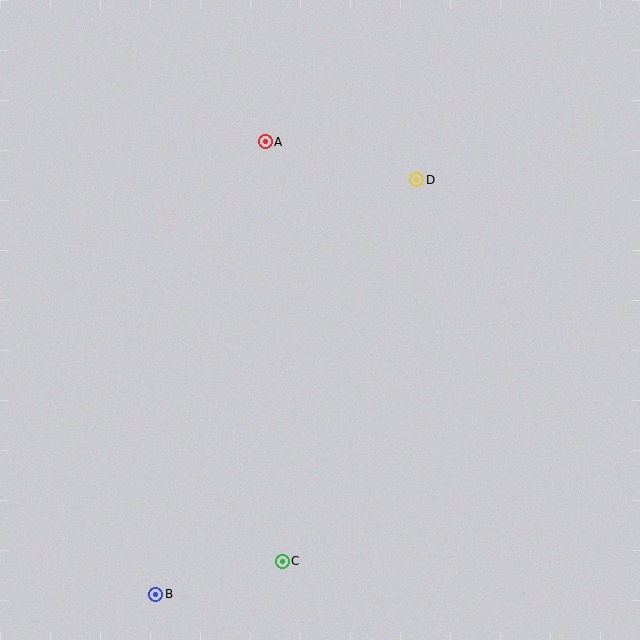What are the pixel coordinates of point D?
Point D is at (417, 180).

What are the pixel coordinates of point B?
Point B is at (156, 594).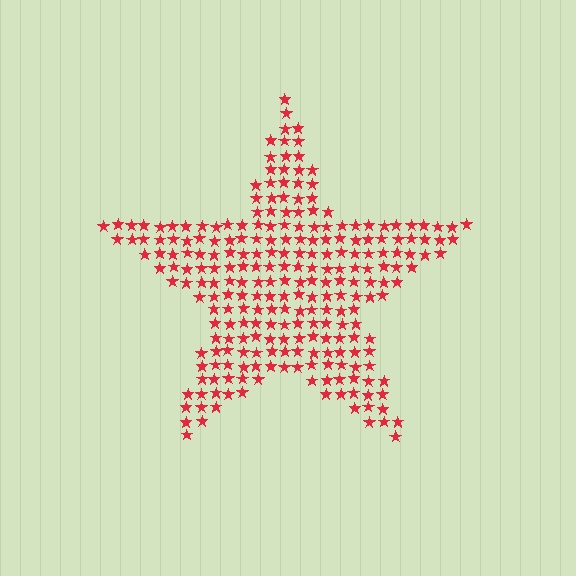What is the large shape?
The large shape is a star.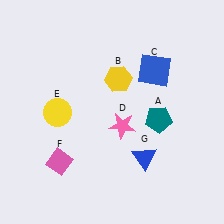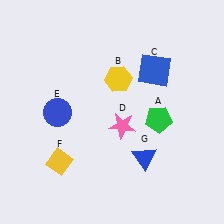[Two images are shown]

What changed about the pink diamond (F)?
In Image 1, F is pink. In Image 2, it changed to yellow.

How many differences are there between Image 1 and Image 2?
There are 3 differences between the two images.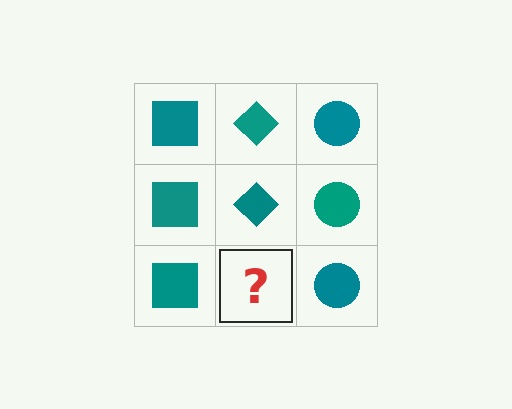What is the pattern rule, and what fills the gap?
The rule is that each column has a consistent shape. The gap should be filled with a teal diamond.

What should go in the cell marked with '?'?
The missing cell should contain a teal diamond.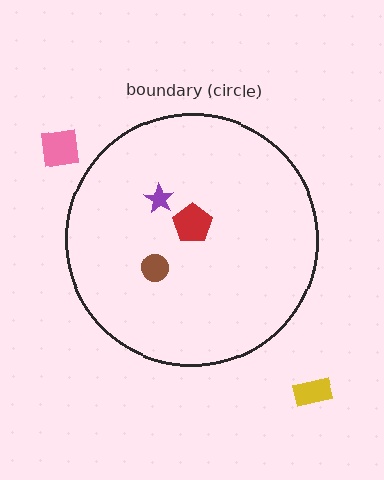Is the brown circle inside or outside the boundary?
Inside.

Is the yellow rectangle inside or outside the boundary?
Outside.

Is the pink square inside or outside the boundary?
Outside.